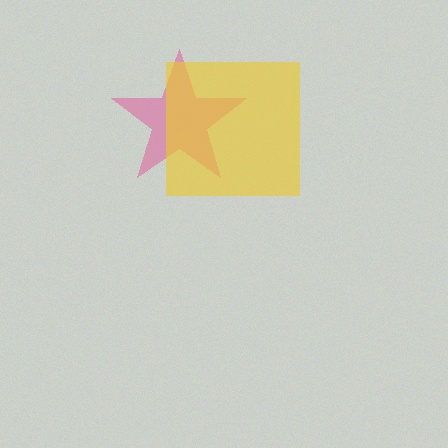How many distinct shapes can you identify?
There are 2 distinct shapes: a pink star, a yellow square.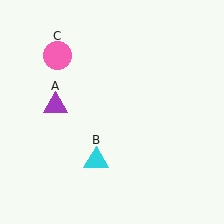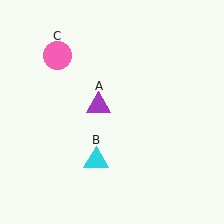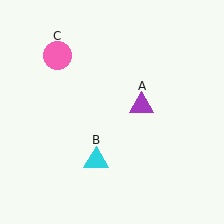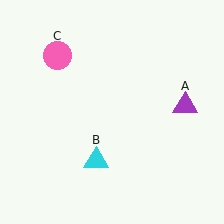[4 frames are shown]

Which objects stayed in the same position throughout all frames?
Cyan triangle (object B) and pink circle (object C) remained stationary.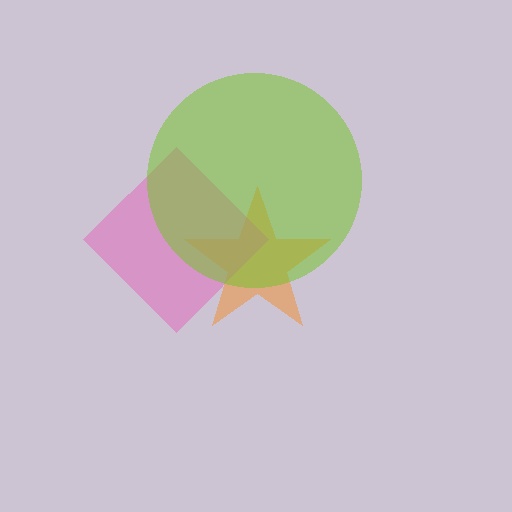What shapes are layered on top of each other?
The layered shapes are: an orange star, a pink diamond, a lime circle.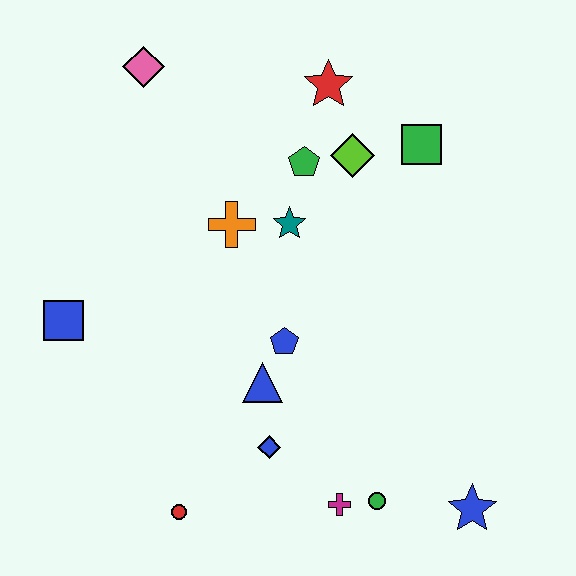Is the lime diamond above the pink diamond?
No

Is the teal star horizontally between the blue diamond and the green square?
Yes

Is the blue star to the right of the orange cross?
Yes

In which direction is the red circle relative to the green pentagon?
The red circle is below the green pentagon.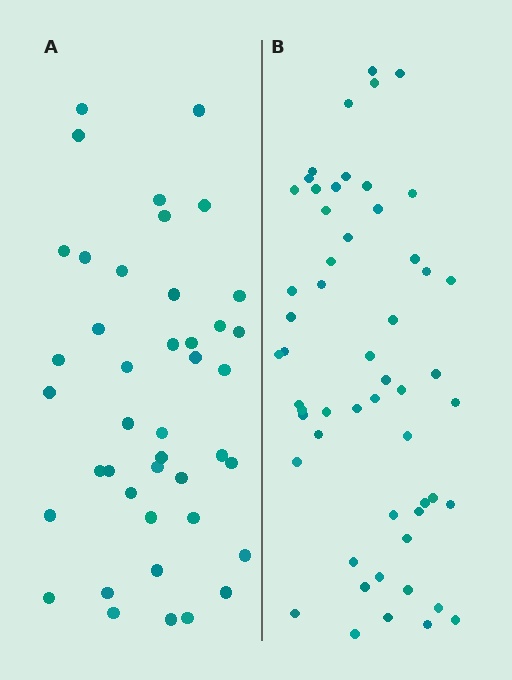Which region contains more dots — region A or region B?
Region B (the right region) has more dots.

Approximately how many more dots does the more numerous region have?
Region B has approximately 15 more dots than region A.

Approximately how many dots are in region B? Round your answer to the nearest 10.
About 60 dots. (The exact count is 55, which rounds to 60.)